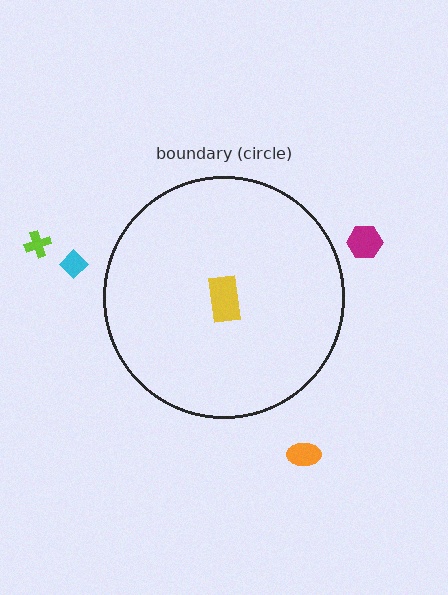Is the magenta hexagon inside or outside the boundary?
Outside.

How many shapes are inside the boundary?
1 inside, 4 outside.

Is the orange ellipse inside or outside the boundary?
Outside.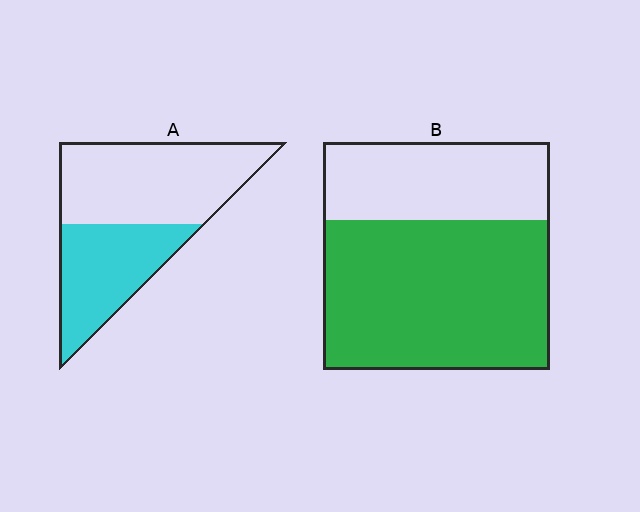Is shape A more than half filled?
No.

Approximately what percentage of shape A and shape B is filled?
A is approximately 40% and B is approximately 65%.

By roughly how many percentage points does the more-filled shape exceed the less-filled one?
By roughly 25 percentage points (B over A).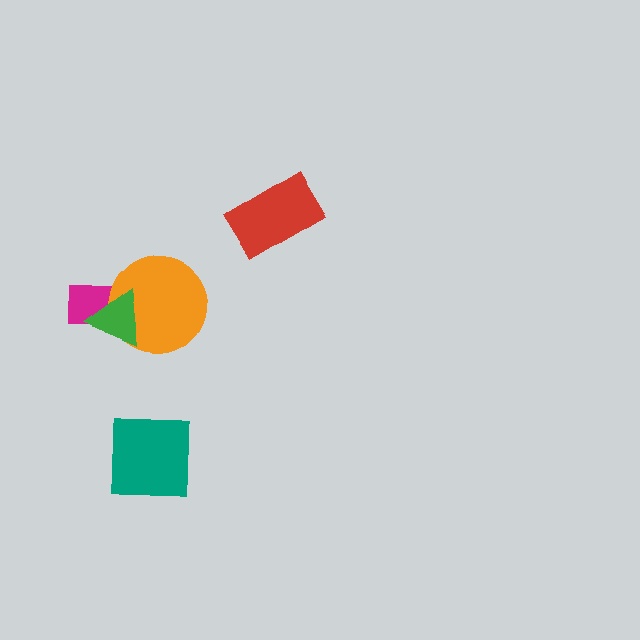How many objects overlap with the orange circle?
2 objects overlap with the orange circle.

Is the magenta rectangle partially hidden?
Yes, it is partially covered by another shape.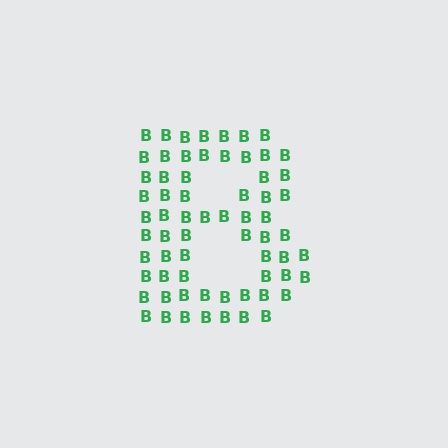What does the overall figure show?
The overall figure shows the letter B.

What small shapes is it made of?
It is made of small letter B's.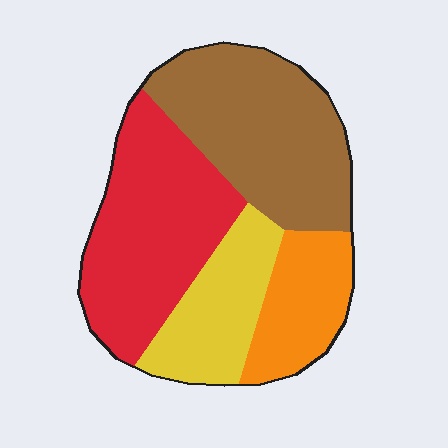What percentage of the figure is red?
Red takes up between a third and a half of the figure.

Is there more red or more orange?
Red.